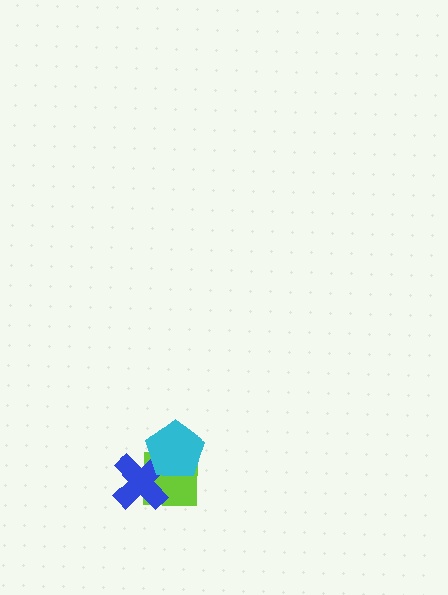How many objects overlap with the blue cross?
2 objects overlap with the blue cross.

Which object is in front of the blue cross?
The cyan pentagon is in front of the blue cross.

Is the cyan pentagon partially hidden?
No, no other shape covers it.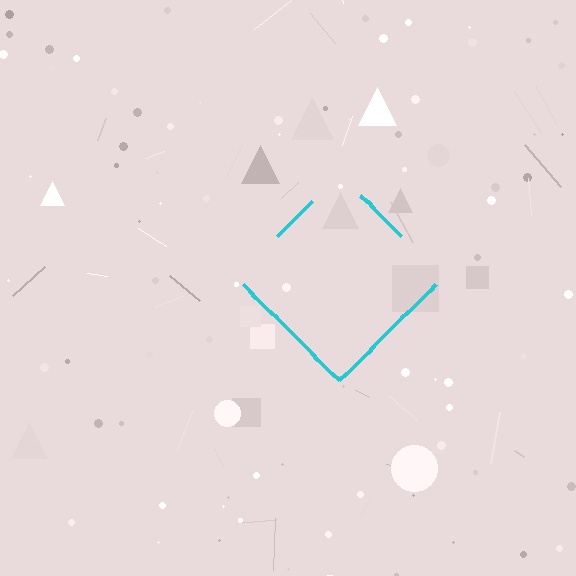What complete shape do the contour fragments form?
The contour fragments form a diamond.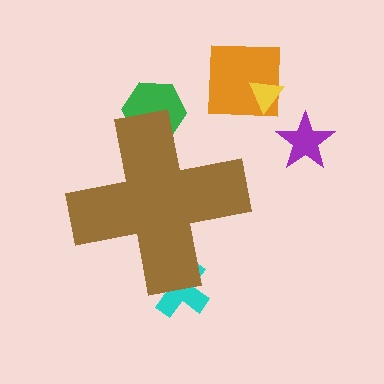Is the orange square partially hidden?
No, the orange square is fully visible.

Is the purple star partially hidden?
No, the purple star is fully visible.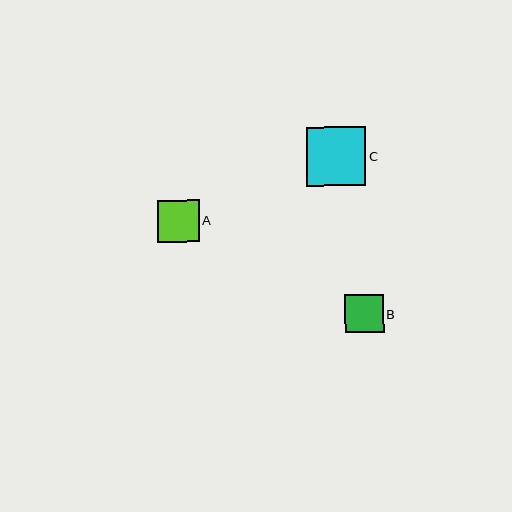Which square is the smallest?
Square B is the smallest with a size of approximately 38 pixels.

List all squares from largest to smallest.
From largest to smallest: C, A, B.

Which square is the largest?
Square C is the largest with a size of approximately 59 pixels.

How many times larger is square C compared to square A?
Square C is approximately 1.4 times the size of square A.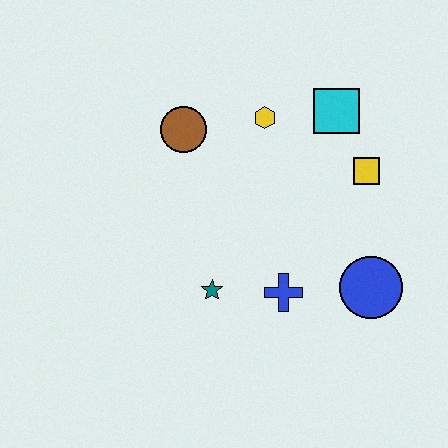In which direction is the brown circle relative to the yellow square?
The brown circle is to the left of the yellow square.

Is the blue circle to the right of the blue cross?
Yes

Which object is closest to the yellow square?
The cyan square is closest to the yellow square.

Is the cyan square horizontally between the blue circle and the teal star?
Yes